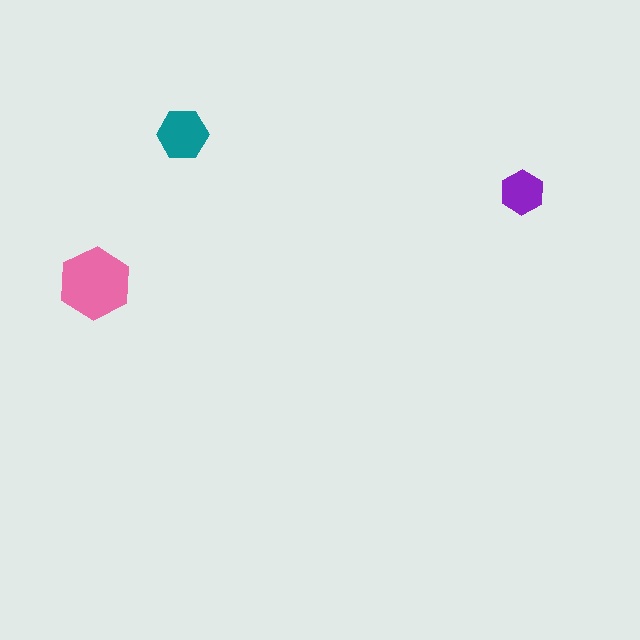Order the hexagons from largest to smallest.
the pink one, the teal one, the purple one.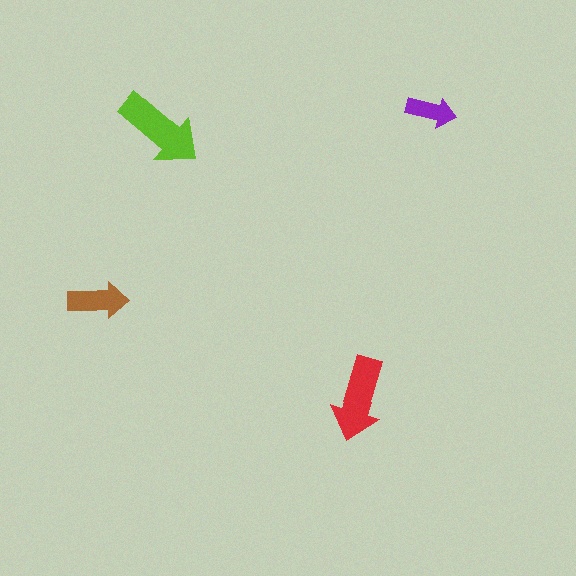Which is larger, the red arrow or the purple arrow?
The red one.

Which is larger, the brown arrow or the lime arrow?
The lime one.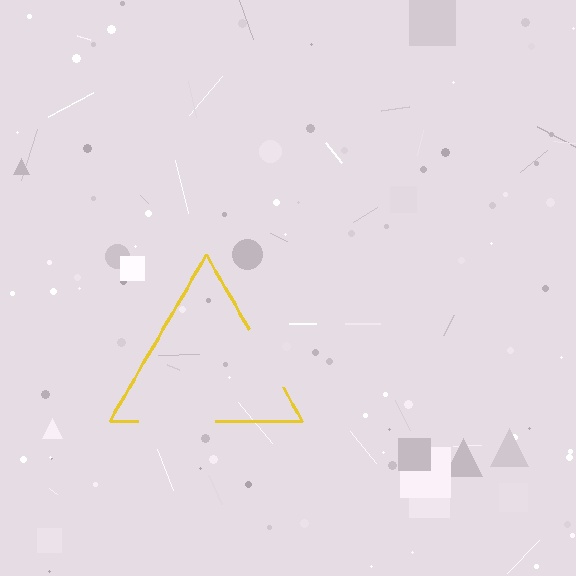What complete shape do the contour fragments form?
The contour fragments form a triangle.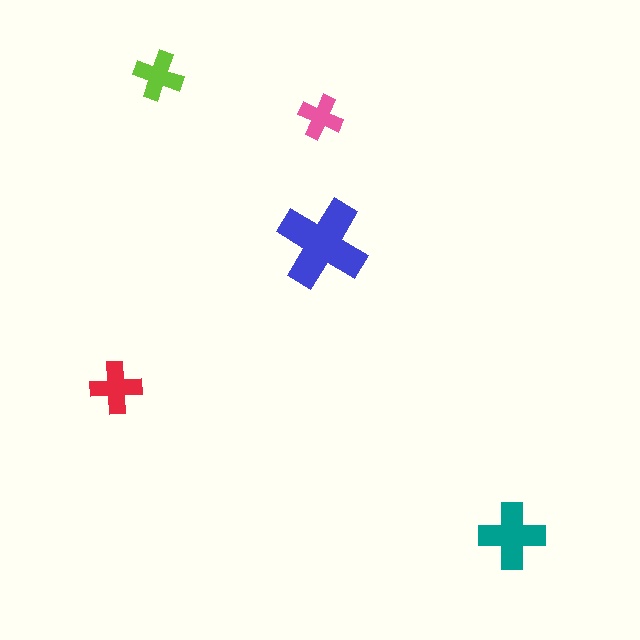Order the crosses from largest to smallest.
the blue one, the teal one, the red one, the lime one, the pink one.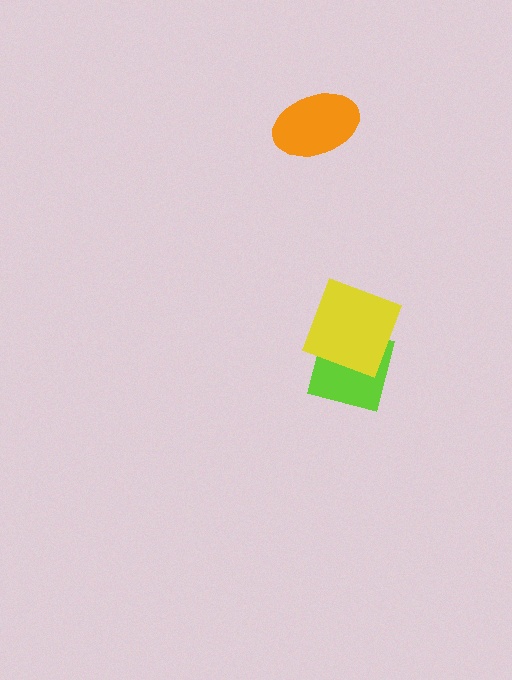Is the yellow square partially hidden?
No, no other shape covers it.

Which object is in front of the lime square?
The yellow square is in front of the lime square.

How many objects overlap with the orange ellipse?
0 objects overlap with the orange ellipse.